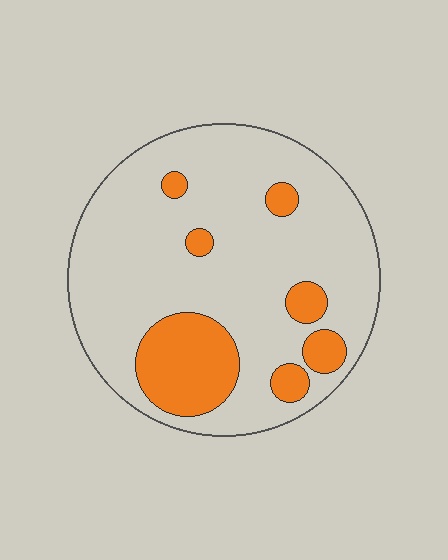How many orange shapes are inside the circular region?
7.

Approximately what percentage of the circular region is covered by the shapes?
Approximately 20%.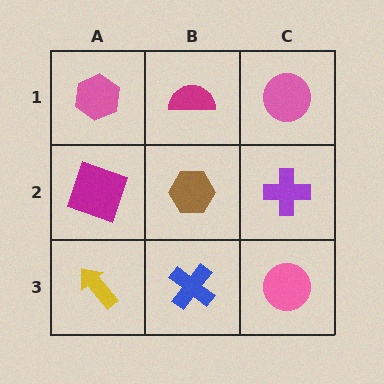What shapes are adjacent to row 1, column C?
A purple cross (row 2, column C), a magenta semicircle (row 1, column B).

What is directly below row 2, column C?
A pink circle.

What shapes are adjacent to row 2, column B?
A magenta semicircle (row 1, column B), a blue cross (row 3, column B), a magenta square (row 2, column A), a purple cross (row 2, column C).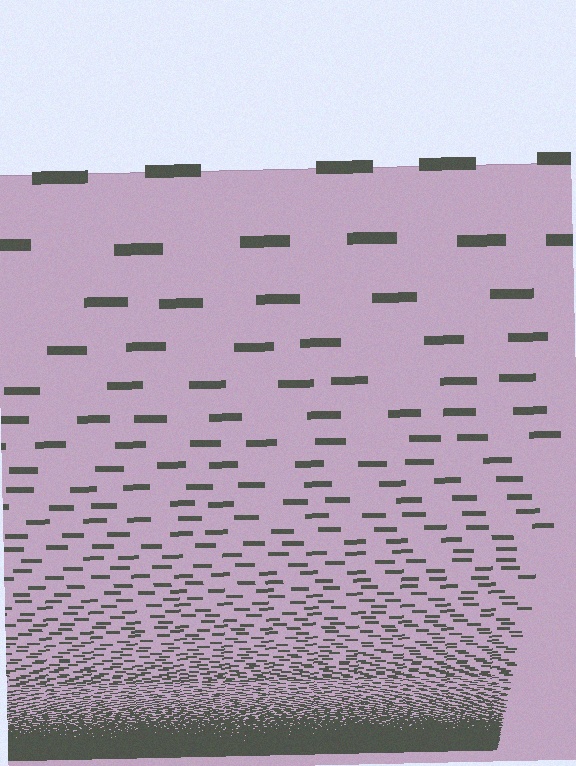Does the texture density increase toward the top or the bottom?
Density increases toward the bottom.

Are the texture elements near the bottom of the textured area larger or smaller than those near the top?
Smaller. The gradient is inverted — elements near the bottom are smaller and denser.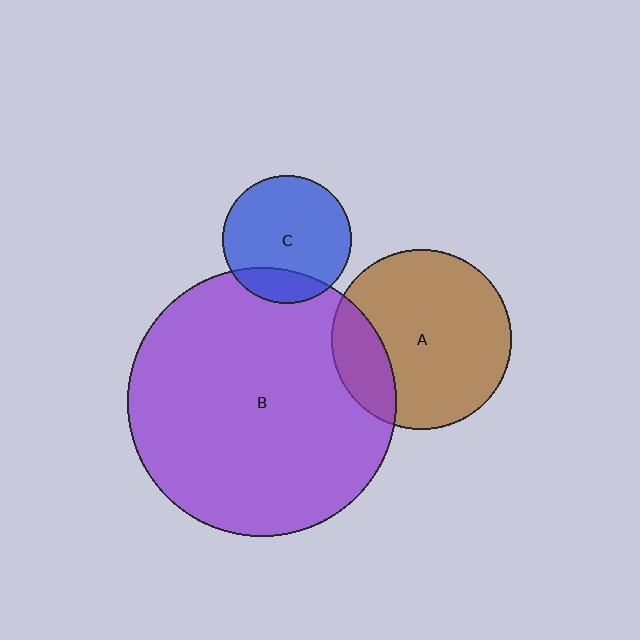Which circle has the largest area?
Circle B (purple).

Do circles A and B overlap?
Yes.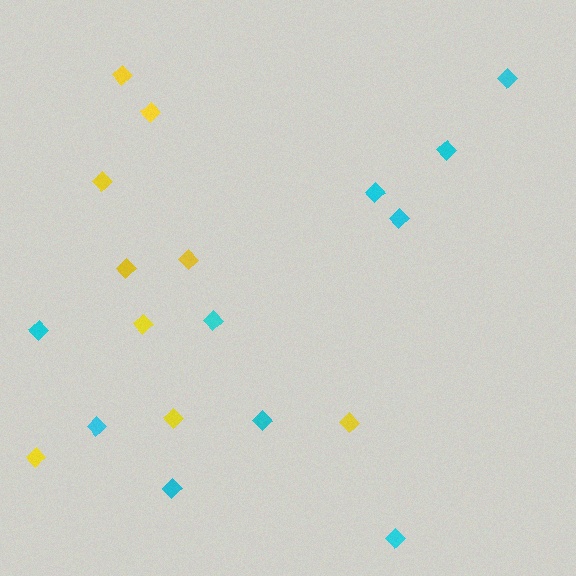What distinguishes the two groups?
There are 2 groups: one group of cyan diamonds (10) and one group of yellow diamonds (9).